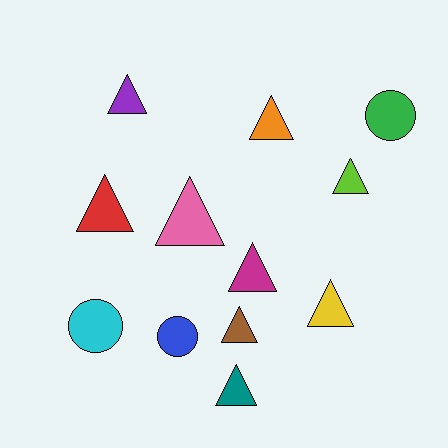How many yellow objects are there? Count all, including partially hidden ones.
There is 1 yellow object.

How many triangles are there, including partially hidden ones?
There are 9 triangles.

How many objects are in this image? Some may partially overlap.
There are 12 objects.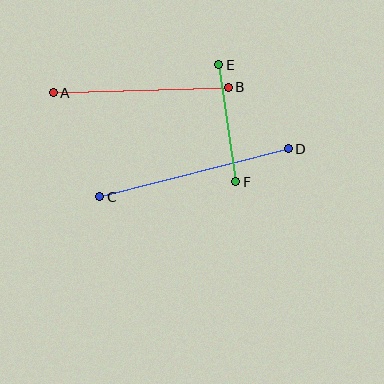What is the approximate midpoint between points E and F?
The midpoint is at approximately (227, 123) pixels.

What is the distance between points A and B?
The distance is approximately 175 pixels.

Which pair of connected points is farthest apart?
Points C and D are farthest apart.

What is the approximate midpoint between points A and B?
The midpoint is at approximately (141, 90) pixels.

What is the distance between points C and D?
The distance is approximately 194 pixels.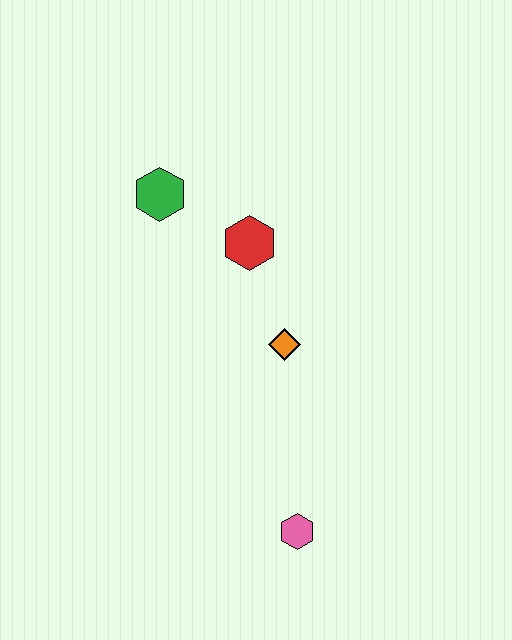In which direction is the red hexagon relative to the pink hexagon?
The red hexagon is above the pink hexagon.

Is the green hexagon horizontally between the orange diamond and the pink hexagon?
No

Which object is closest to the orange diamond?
The red hexagon is closest to the orange diamond.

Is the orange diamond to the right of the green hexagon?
Yes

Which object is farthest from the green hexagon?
The pink hexagon is farthest from the green hexagon.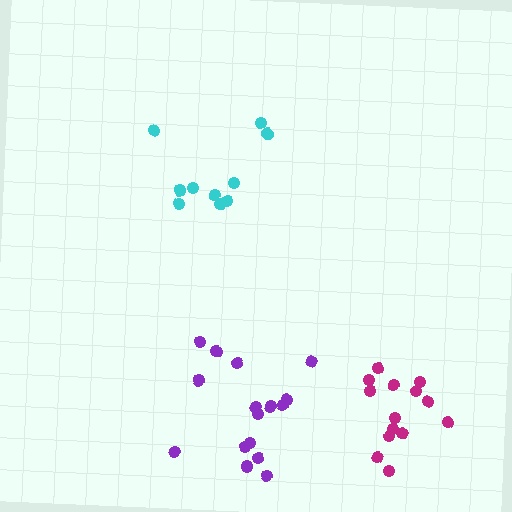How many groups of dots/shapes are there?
There are 3 groups.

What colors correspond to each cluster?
The clusters are colored: cyan, magenta, purple.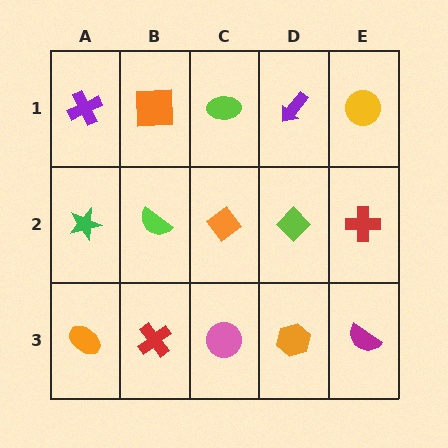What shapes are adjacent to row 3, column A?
A green star (row 2, column A), a red cross (row 3, column B).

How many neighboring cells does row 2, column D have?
4.